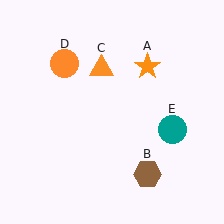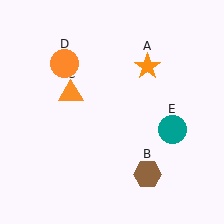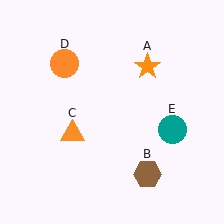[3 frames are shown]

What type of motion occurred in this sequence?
The orange triangle (object C) rotated counterclockwise around the center of the scene.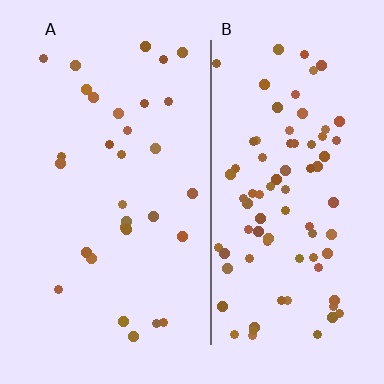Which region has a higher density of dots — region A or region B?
B (the right).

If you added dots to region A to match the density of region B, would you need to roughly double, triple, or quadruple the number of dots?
Approximately triple.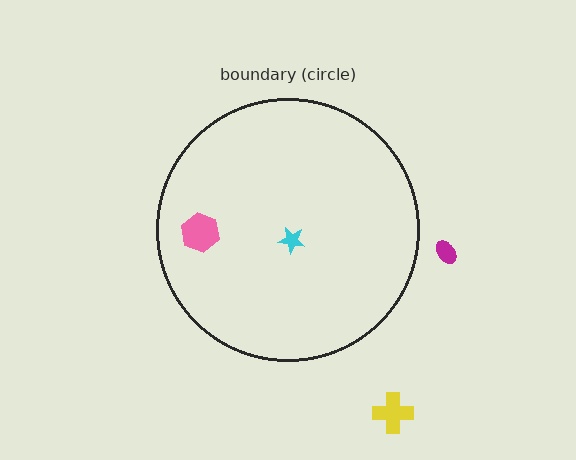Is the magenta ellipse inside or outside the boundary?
Outside.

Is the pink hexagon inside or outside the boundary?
Inside.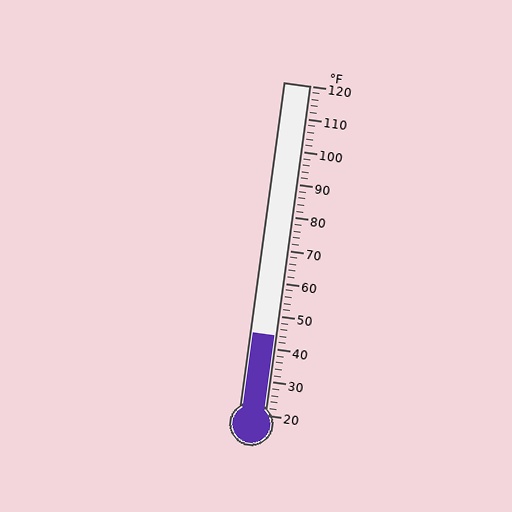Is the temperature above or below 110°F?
The temperature is below 110°F.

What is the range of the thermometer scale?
The thermometer scale ranges from 20°F to 120°F.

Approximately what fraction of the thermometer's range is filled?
The thermometer is filled to approximately 25% of its range.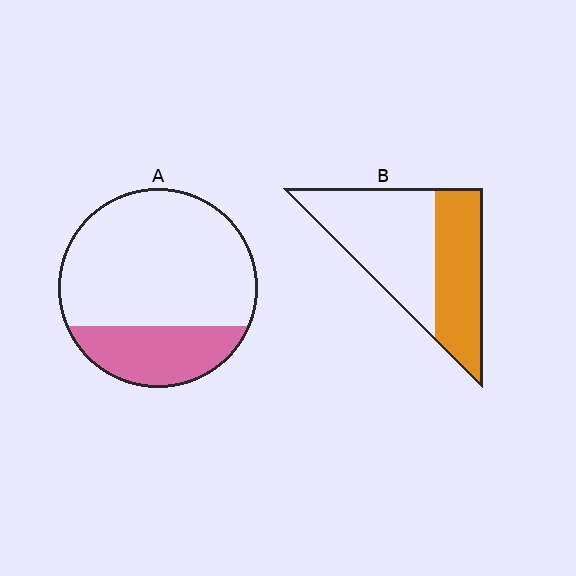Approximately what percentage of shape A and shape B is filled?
A is approximately 25% and B is approximately 40%.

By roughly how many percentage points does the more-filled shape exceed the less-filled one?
By roughly 15 percentage points (B over A).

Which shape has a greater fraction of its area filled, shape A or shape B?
Shape B.